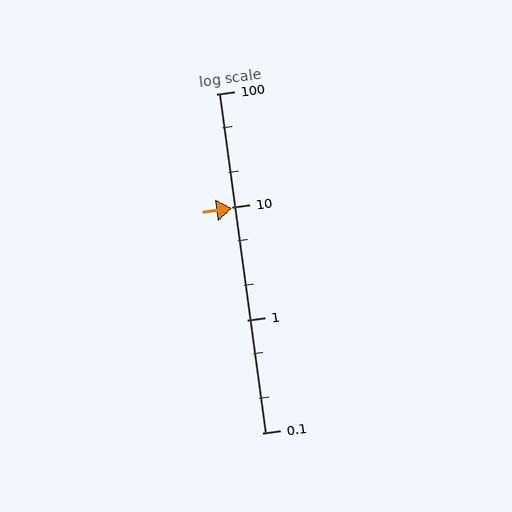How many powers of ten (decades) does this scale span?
The scale spans 3 decades, from 0.1 to 100.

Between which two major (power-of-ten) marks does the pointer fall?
The pointer is between 1 and 10.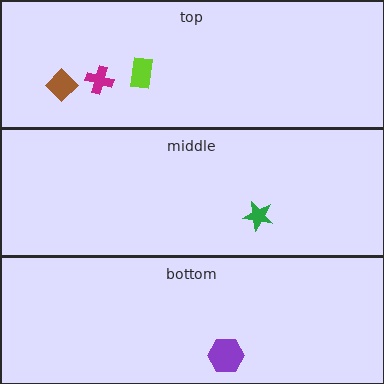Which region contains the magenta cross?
The top region.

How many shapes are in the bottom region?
1.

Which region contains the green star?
The middle region.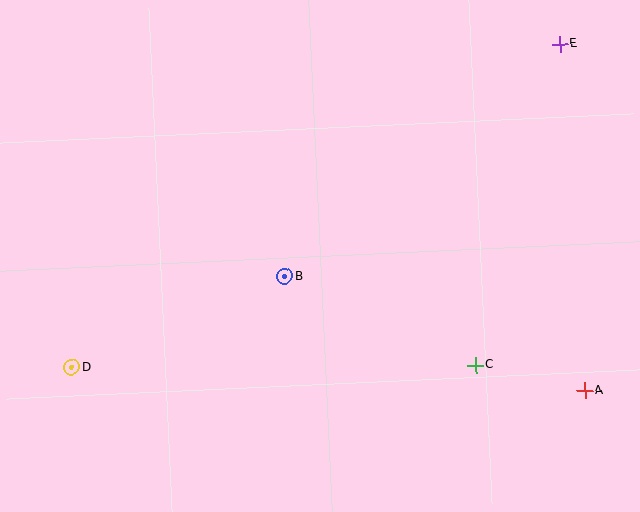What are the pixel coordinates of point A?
Point A is at (585, 391).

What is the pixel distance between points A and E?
The distance between A and E is 347 pixels.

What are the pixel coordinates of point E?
Point E is at (560, 44).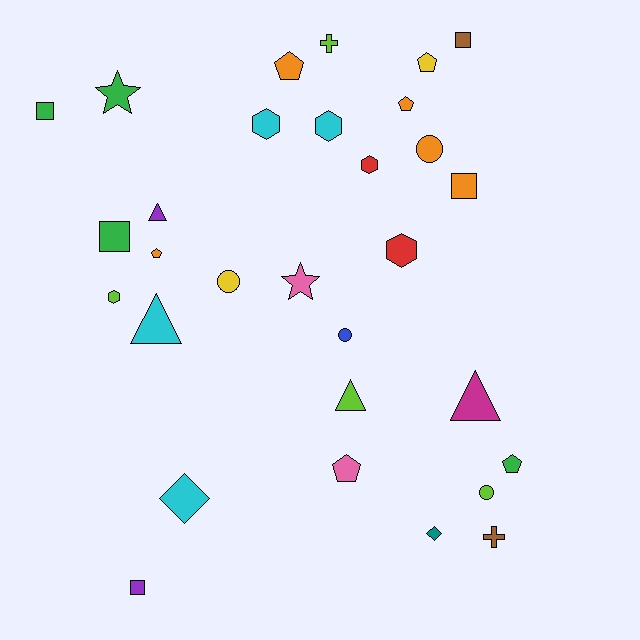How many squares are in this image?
There are 5 squares.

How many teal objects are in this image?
There is 1 teal object.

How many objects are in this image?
There are 30 objects.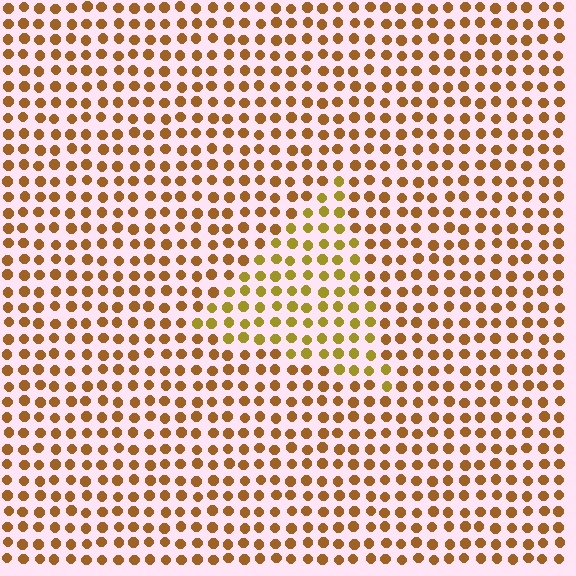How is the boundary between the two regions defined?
The boundary is defined purely by a slight shift in hue (about 25 degrees). Spacing, size, and orientation are identical on both sides.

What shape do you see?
I see a triangle.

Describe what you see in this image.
The image is filled with small brown elements in a uniform arrangement. A triangle-shaped region is visible where the elements are tinted to a slightly different hue, forming a subtle color boundary.